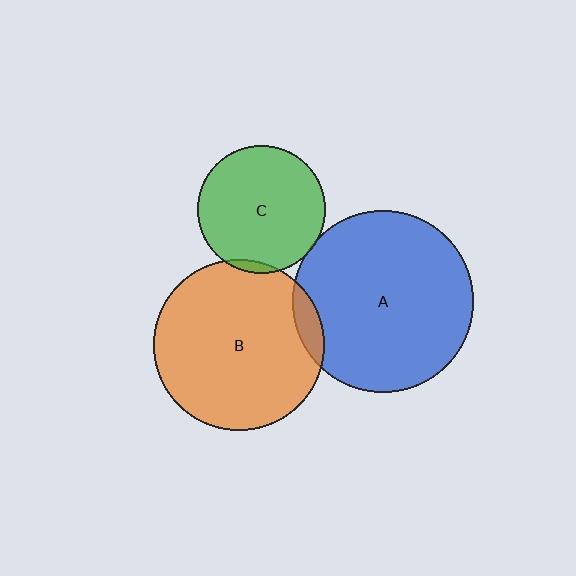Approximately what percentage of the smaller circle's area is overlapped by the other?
Approximately 5%.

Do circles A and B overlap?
Yes.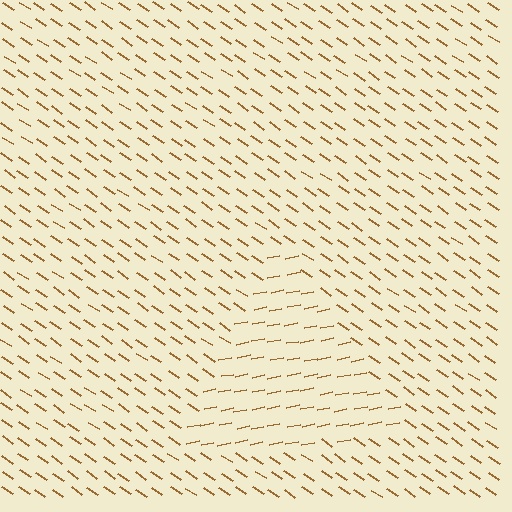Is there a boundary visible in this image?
Yes, there is a texture boundary formed by a change in line orientation.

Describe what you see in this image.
The image is filled with small brown line segments. A triangle region in the image has lines oriented differently from the surrounding lines, creating a visible texture boundary.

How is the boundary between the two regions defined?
The boundary is defined purely by a change in line orientation (approximately 45 degrees difference). All lines are the same color and thickness.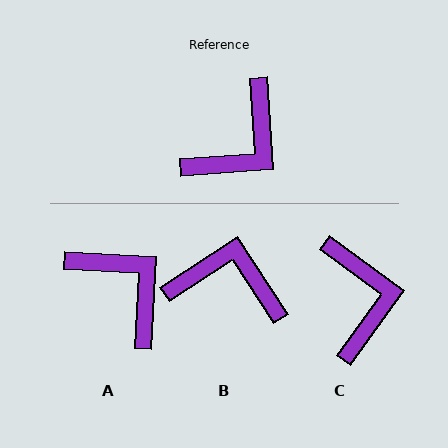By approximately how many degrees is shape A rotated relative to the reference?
Approximately 83 degrees counter-clockwise.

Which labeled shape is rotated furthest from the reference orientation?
B, about 119 degrees away.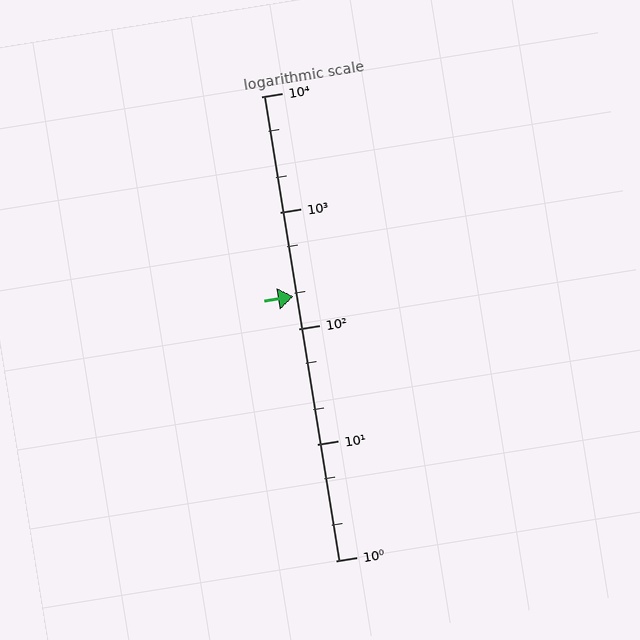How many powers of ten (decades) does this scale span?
The scale spans 4 decades, from 1 to 10000.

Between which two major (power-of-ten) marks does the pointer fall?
The pointer is between 100 and 1000.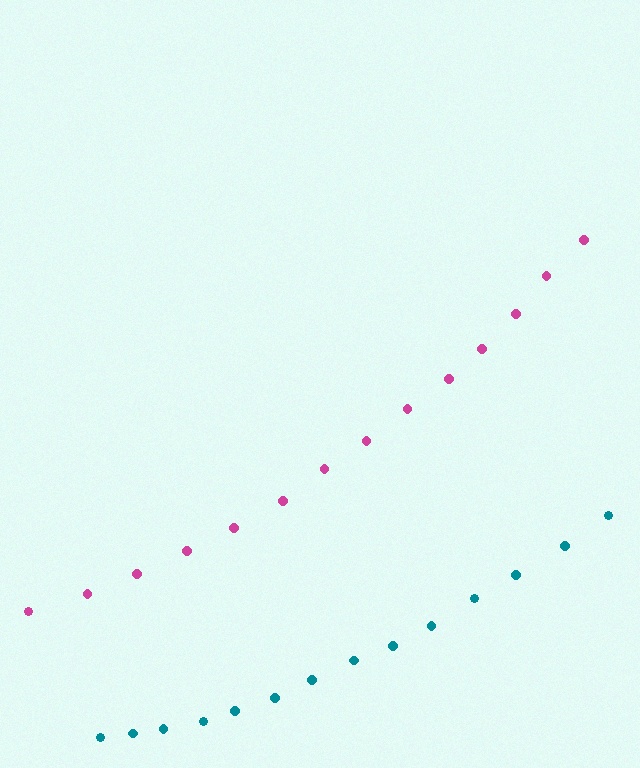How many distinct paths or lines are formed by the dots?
There are 2 distinct paths.